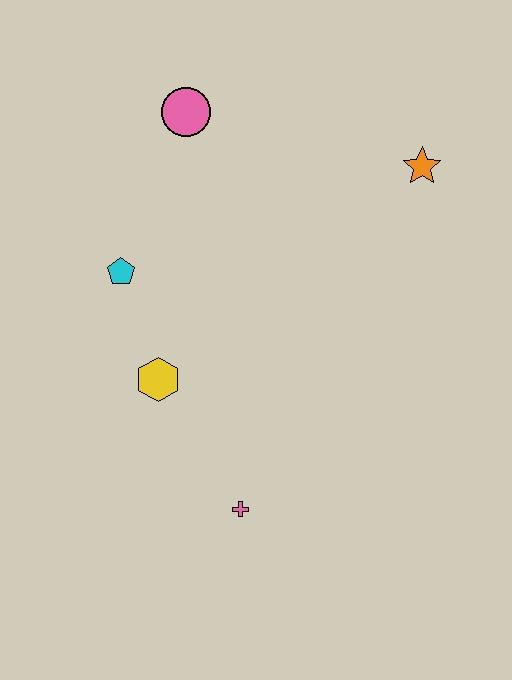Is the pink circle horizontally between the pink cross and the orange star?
No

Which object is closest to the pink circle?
The cyan pentagon is closest to the pink circle.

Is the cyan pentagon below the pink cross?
No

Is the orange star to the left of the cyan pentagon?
No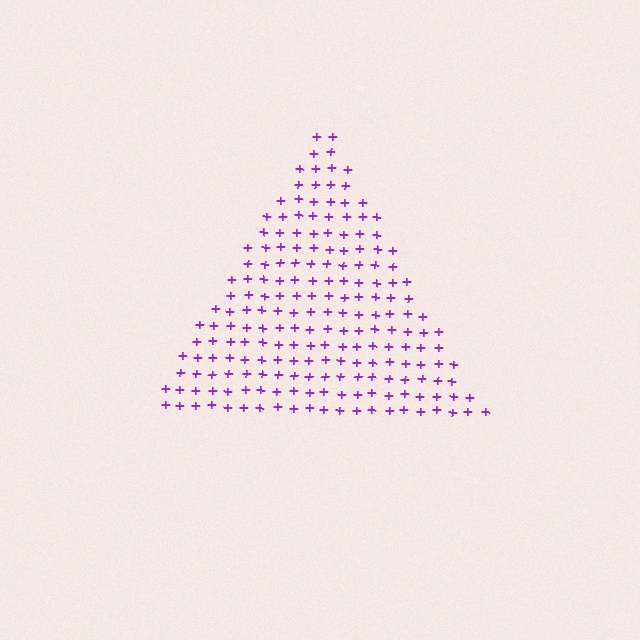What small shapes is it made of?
It is made of small plus signs.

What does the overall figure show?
The overall figure shows a triangle.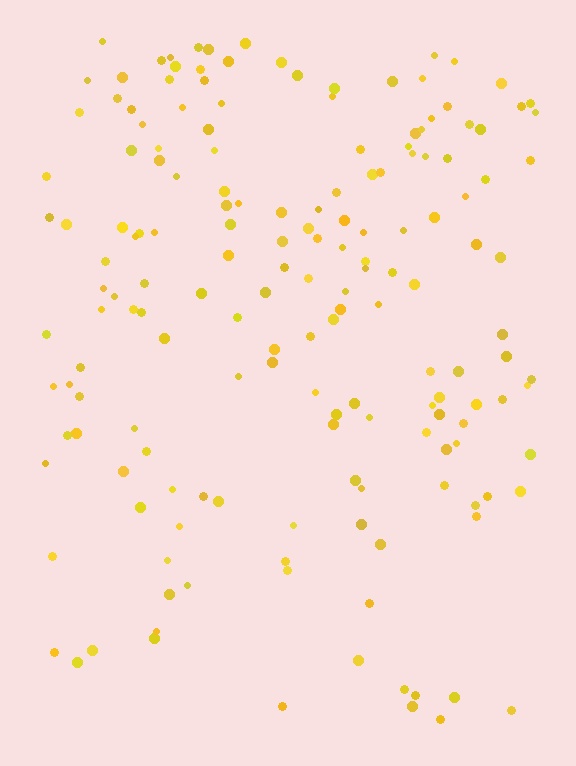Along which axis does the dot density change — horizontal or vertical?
Vertical.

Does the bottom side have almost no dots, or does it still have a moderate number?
Still a moderate number, just noticeably fewer than the top.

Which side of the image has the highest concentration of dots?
The top.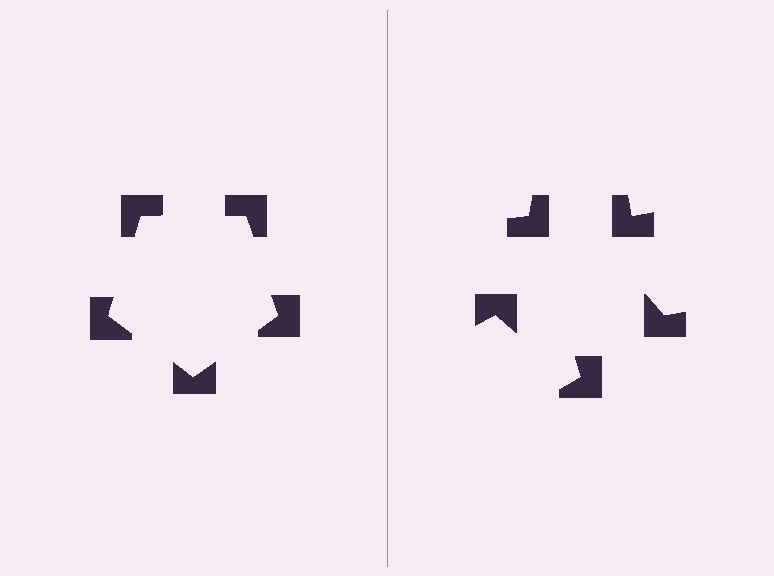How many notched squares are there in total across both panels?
10 — 5 on each side.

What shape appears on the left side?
An illusory pentagon.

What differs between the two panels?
The notched squares are positioned identically on both sides; only the wedge orientations differ. On the left they align to a pentagon; on the right they are misaligned.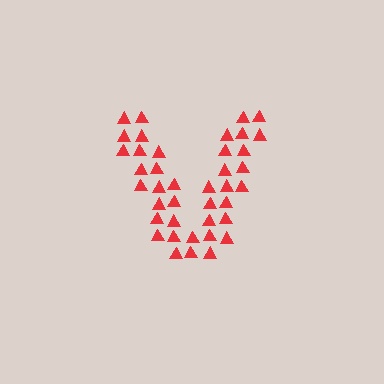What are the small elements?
The small elements are triangles.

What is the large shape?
The large shape is the letter V.